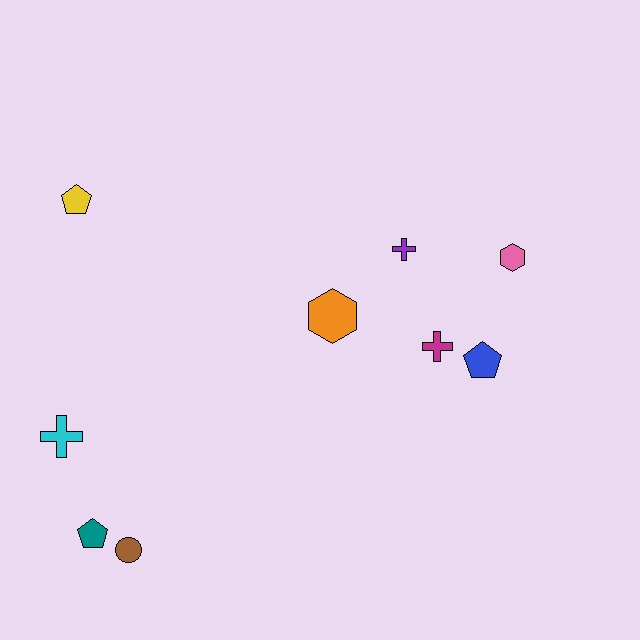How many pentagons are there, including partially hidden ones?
There are 3 pentagons.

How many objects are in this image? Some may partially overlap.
There are 9 objects.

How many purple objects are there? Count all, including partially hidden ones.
There is 1 purple object.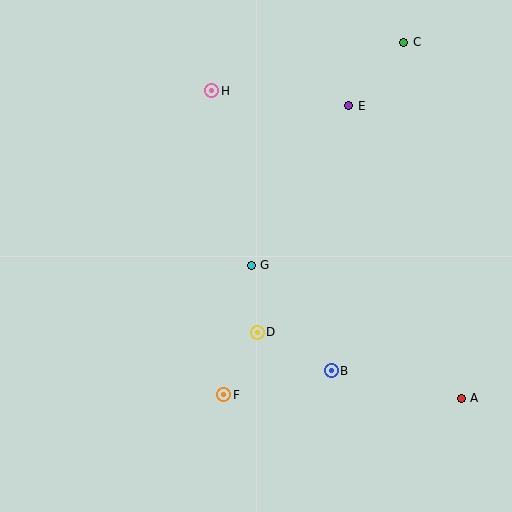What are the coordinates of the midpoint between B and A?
The midpoint between B and A is at (396, 384).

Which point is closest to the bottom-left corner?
Point F is closest to the bottom-left corner.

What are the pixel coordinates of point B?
Point B is at (331, 371).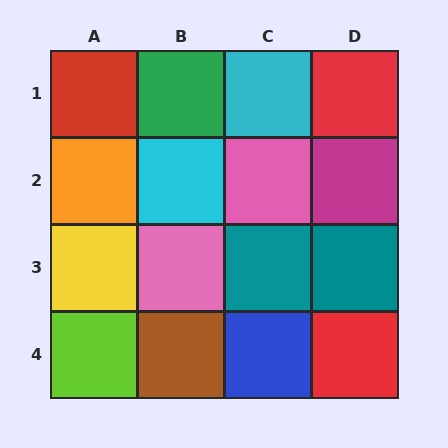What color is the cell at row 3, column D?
Teal.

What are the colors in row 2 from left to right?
Orange, cyan, pink, magenta.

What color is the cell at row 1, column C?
Cyan.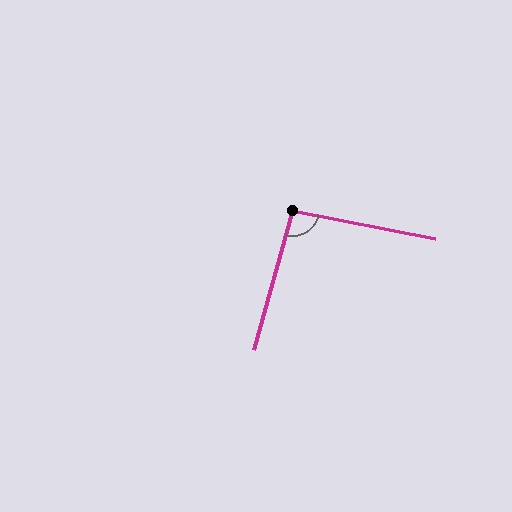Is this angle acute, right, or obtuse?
It is approximately a right angle.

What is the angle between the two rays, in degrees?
Approximately 94 degrees.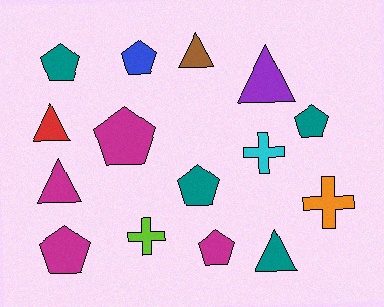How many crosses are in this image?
There are 3 crosses.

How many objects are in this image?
There are 15 objects.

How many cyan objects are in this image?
There is 1 cyan object.